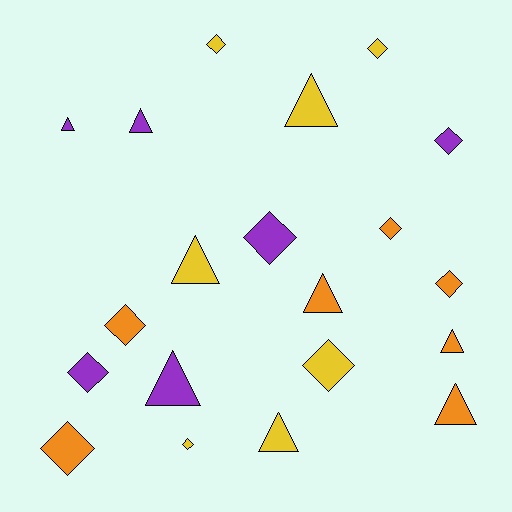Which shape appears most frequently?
Diamond, with 11 objects.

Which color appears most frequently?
Orange, with 7 objects.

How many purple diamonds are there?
There are 3 purple diamonds.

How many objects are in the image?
There are 20 objects.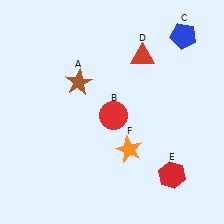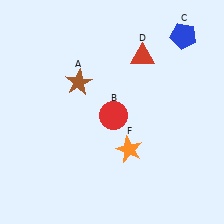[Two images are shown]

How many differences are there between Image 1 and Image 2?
There is 1 difference between the two images.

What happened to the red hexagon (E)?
The red hexagon (E) was removed in Image 2. It was in the bottom-right area of Image 1.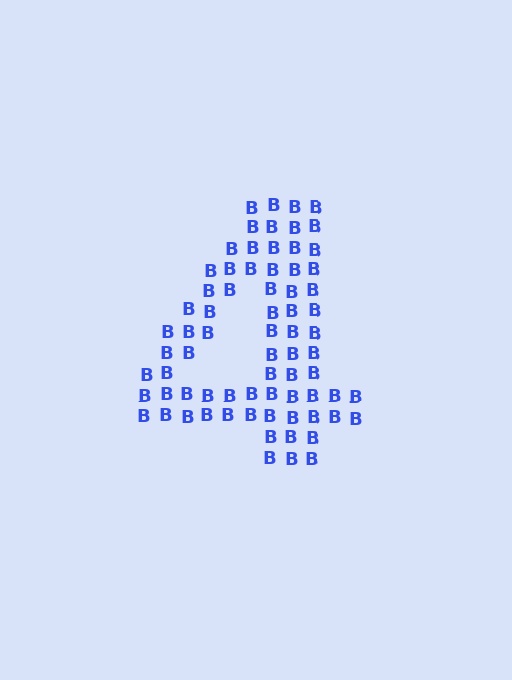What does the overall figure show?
The overall figure shows the digit 4.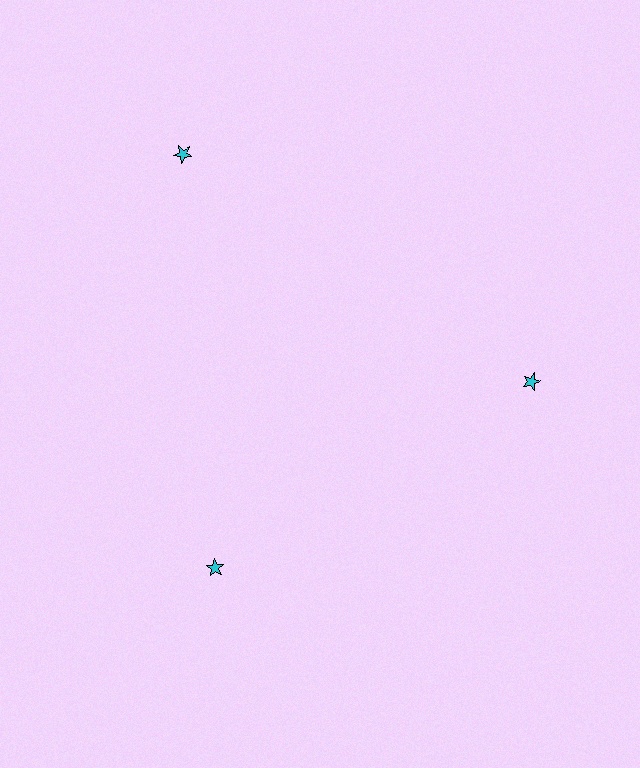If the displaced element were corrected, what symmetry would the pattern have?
It would have 3-fold rotational symmetry — the pattern would map onto itself every 120 degrees.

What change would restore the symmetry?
The symmetry would be restored by moving it inward, back onto the ring so that all 3 stars sit at equal angles and equal distance from the center.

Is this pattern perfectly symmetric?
No. The 3 cyan stars are arranged in a ring, but one element near the 11 o'clock position is pushed outward from the center, breaking the 3-fold rotational symmetry.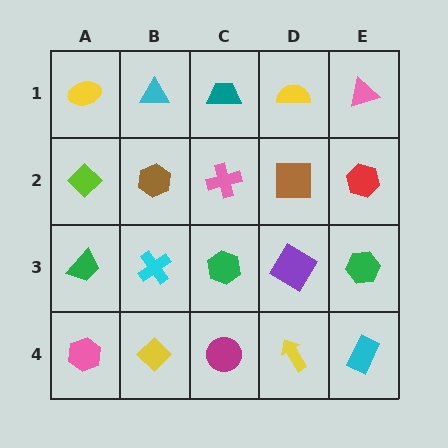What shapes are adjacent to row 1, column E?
A red hexagon (row 2, column E), a yellow semicircle (row 1, column D).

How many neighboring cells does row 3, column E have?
3.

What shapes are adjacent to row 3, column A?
A lime diamond (row 2, column A), a pink hexagon (row 4, column A), a cyan cross (row 3, column B).